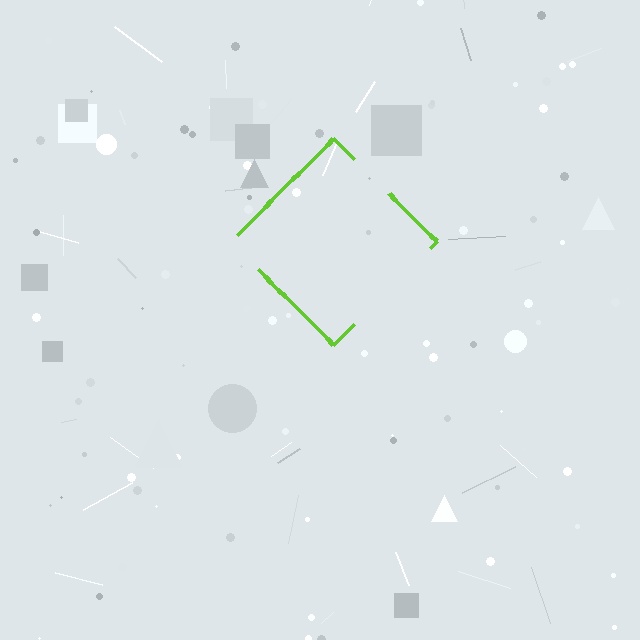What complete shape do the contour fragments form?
The contour fragments form a diamond.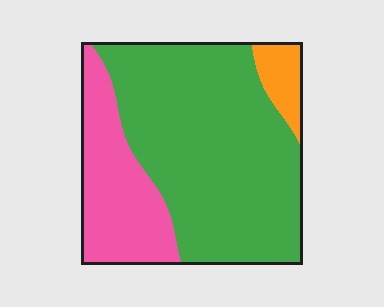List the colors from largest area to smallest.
From largest to smallest: green, pink, orange.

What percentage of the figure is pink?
Pink takes up about one quarter (1/4) of the figure.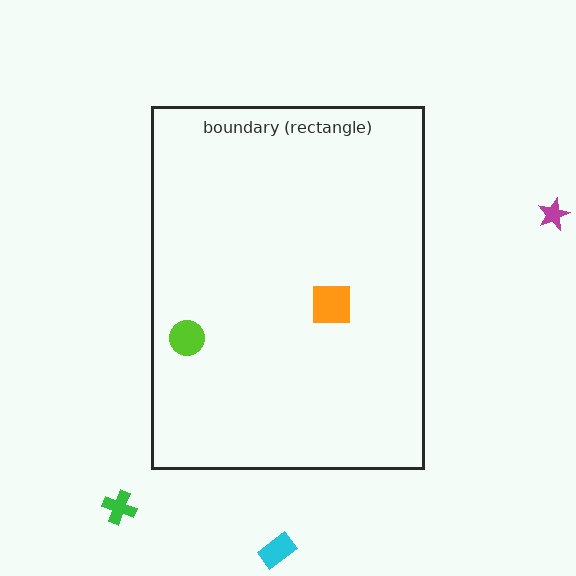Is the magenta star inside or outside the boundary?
Outside.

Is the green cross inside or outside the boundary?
Outside.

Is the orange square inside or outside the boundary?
Inside.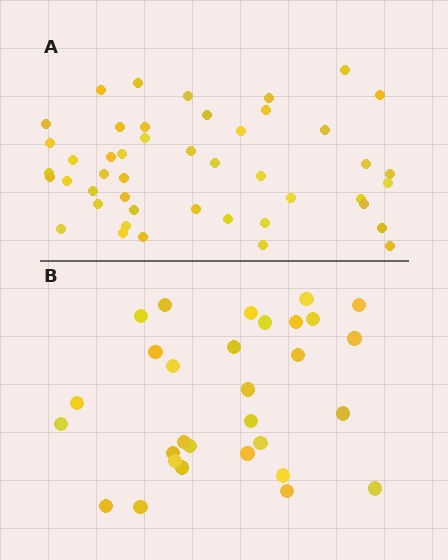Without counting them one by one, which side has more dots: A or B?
Region A (the top region) has more dots.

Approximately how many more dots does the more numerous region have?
Region A has approximately 15 more dots than region B.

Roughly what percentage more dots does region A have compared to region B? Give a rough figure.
About 55% more.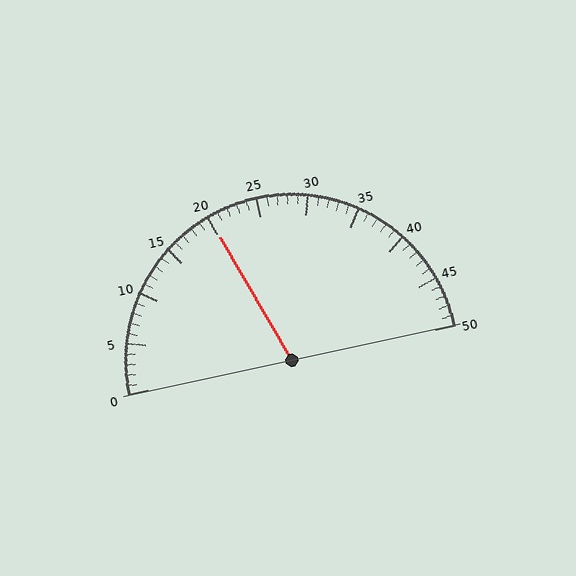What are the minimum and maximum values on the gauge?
The gauge ranges from 0 to 50.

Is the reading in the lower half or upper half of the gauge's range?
The reading is in the lower half of the range (0 to 50).